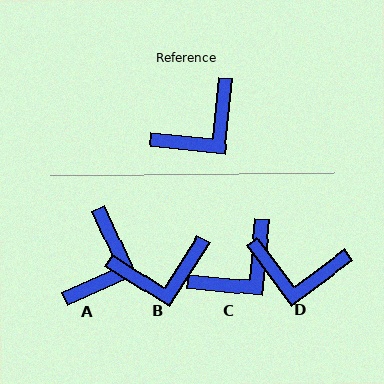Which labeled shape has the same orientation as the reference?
C.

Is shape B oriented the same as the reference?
No, it is off by about 27 degrees.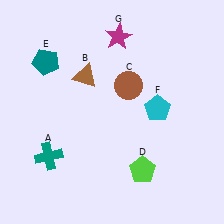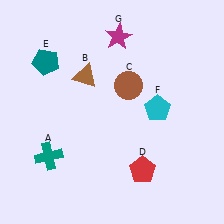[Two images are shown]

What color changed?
The pentagon (D) changed from lime in Image 1 to red in Image 2.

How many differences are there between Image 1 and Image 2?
There is 1 difference between the two images.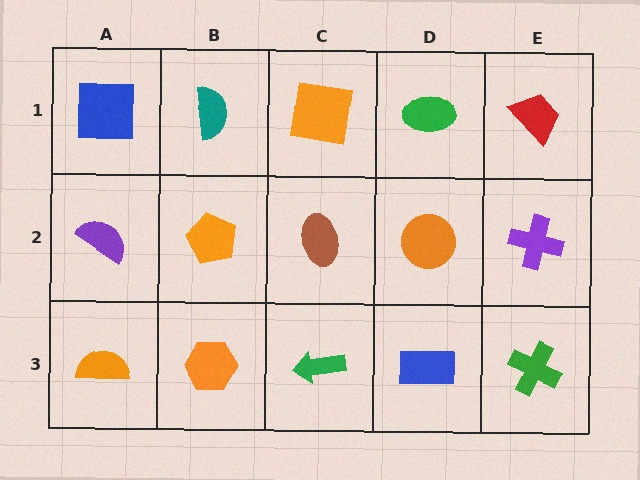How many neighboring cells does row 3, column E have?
2.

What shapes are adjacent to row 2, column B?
A teal semicircle (row 1, column B), an orange hexagon (row 3, column B), a purple semicircle (row 2, column A), a brown ellipse (row 2, column C).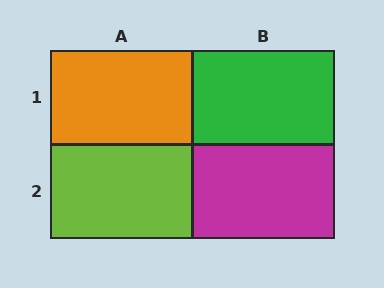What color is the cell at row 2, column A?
Lime.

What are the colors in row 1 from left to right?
Orange, green.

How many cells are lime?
1 cell is lime.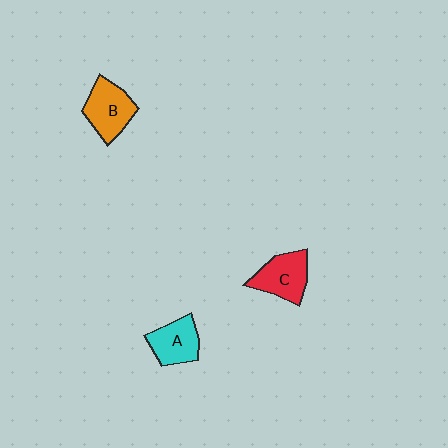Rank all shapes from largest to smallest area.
From largest to smallest: B (orange), C (red), A (cyan).